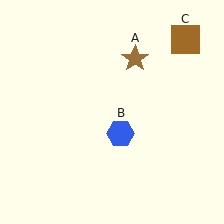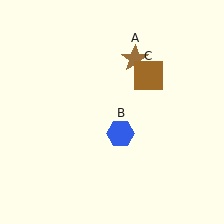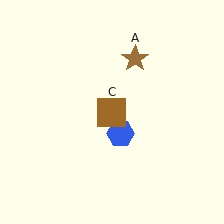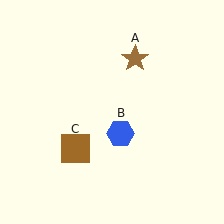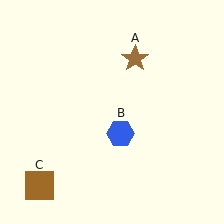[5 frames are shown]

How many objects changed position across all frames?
1 object changed position: brown square (object C).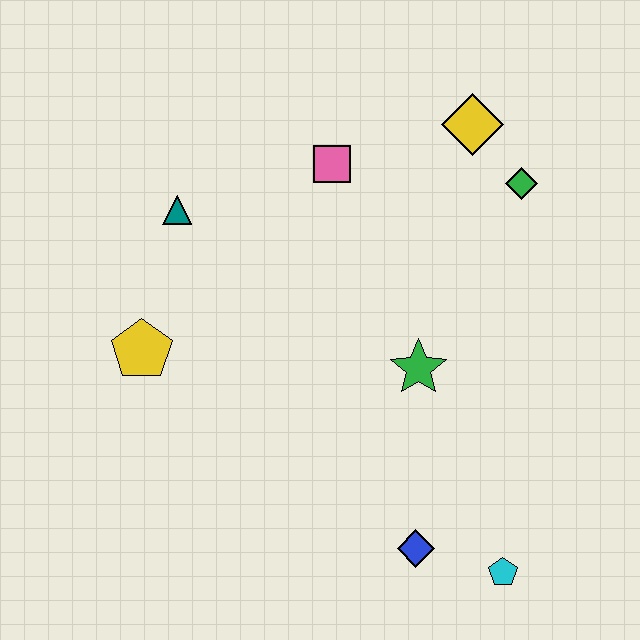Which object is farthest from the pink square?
The cyan pentagon is farthest from the pink square.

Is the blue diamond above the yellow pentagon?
No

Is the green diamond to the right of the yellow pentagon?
Yes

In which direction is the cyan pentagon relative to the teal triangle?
The cyan pentagon is below the teal triangle.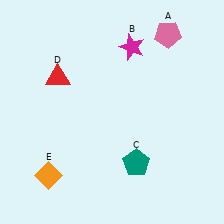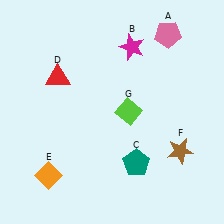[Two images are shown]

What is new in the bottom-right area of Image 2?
A brown star (F) was added in the bottom-right area of Image 2.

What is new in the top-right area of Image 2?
A lime diamond (G) was added in the top-right area of Image 2.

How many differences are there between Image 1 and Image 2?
There are 2 differences between the two images.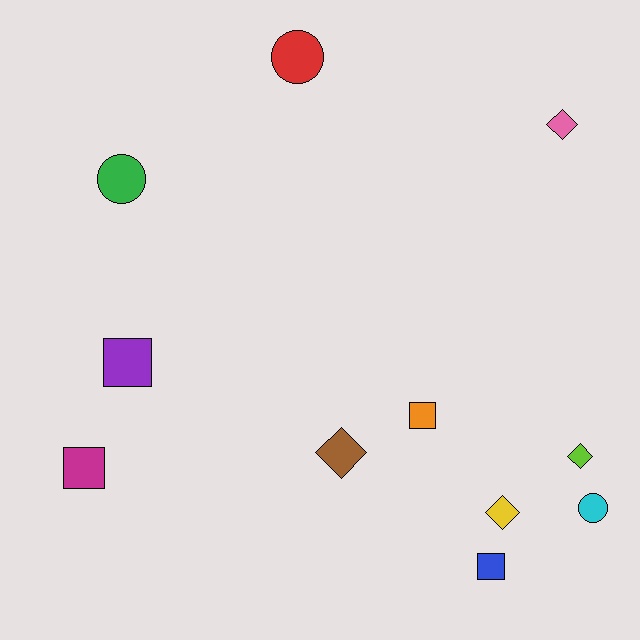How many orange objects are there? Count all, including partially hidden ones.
There is 1 orange object.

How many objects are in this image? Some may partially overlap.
There are 11 objects.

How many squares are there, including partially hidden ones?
There are 4 squares.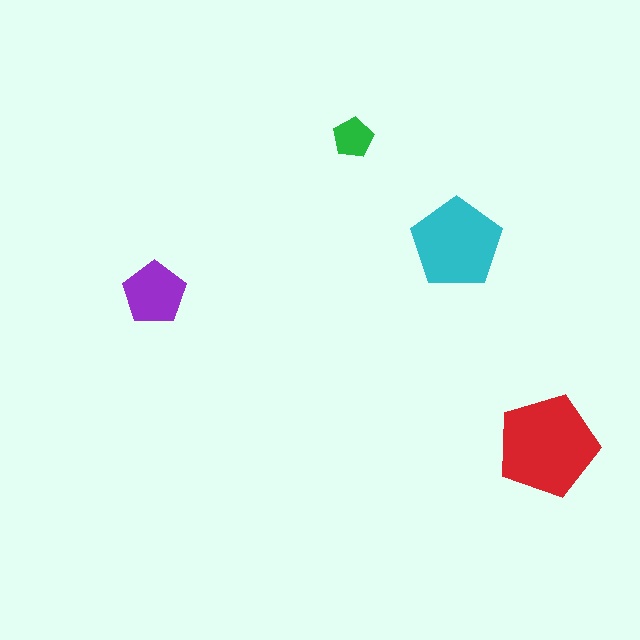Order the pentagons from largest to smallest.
the red one, the cyan one, the purple one, the green one.